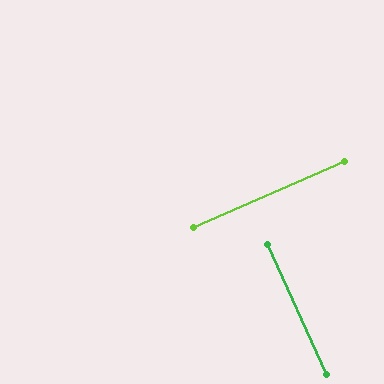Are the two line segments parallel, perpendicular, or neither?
Perpendicular — they meet at approximately 89°.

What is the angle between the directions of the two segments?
Approximately 89 degrees.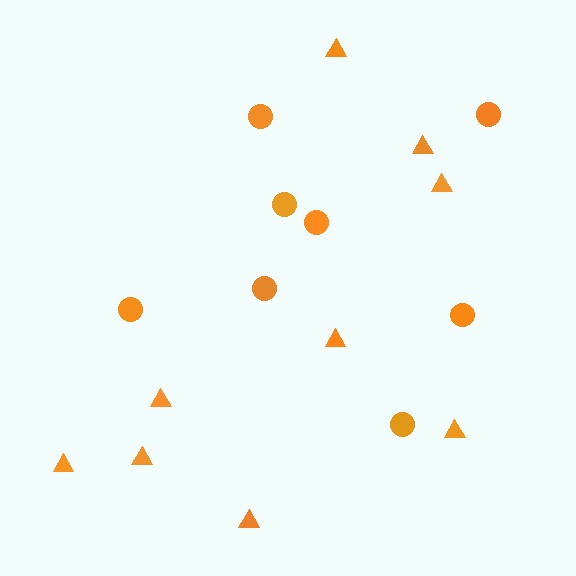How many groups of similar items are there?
There are 2 groups: one group of triangles (9) and one group of circles (8).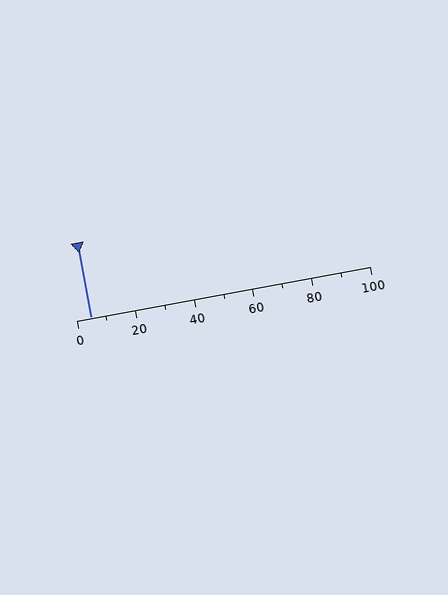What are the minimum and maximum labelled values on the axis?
The axis runs from 0 to 100.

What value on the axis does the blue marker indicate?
The marker indicates approximately 5.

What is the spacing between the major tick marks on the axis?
The major ticks are spaced 20 apart.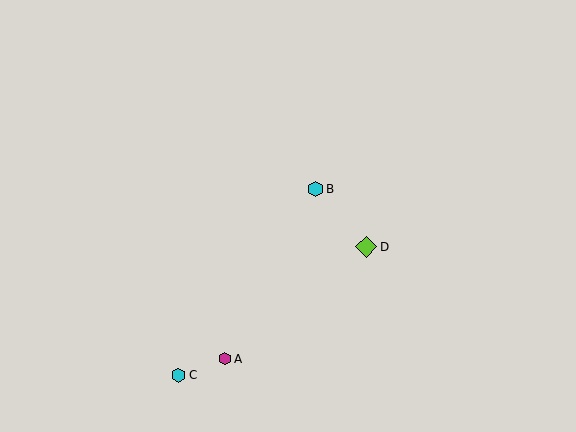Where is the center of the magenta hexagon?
The center of the magenta hexagon is at (225, 359).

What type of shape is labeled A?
Shape A is a magenta hexagon.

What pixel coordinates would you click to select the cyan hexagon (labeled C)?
Click at (179, 375) to select the cyan hexagon C.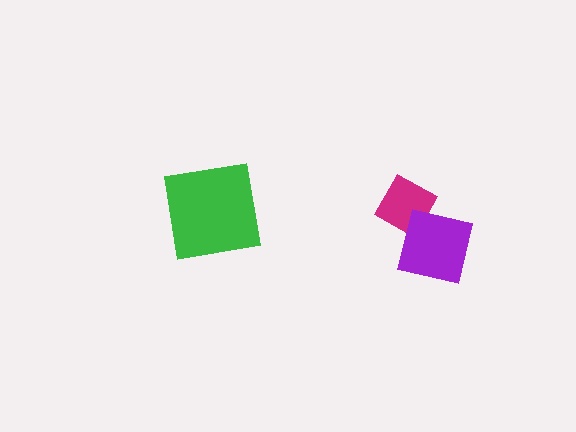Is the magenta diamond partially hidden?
Yes, it is partially covered by another shape.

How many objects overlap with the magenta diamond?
1 object overlaps with the magenta diamond.